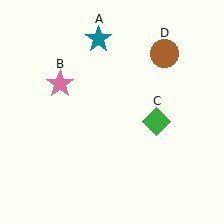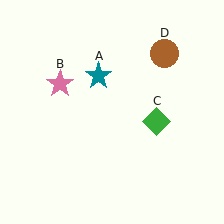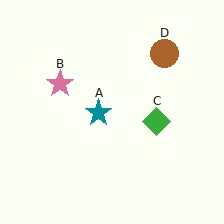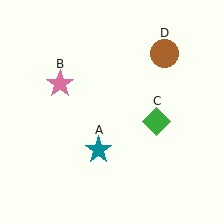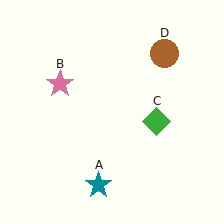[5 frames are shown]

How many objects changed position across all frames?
1 object changed position: teal star (object A).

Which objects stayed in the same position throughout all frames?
Pink star (object B) and green diamond (object C) and brown circle (object D) remained stationary.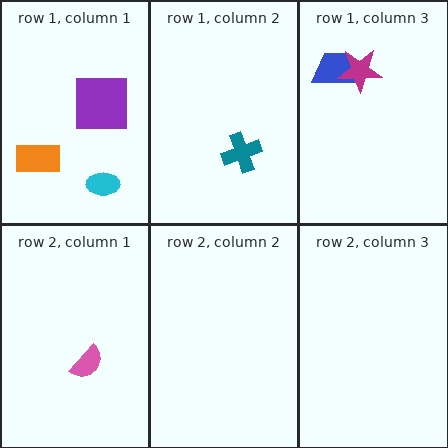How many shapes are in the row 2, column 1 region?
1.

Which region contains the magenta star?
The row 1, column 3 region.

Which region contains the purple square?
The row 1, column 1 region.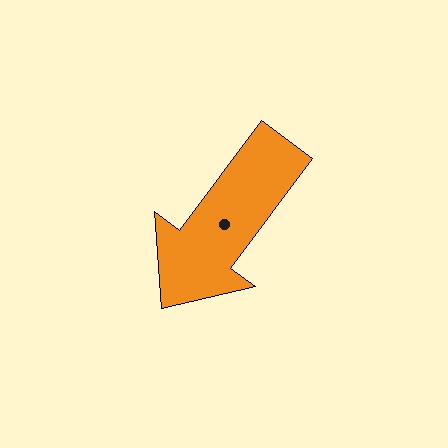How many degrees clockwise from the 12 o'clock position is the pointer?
Approximately 217 degrees.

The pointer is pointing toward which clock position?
Roughly 7 o'clock.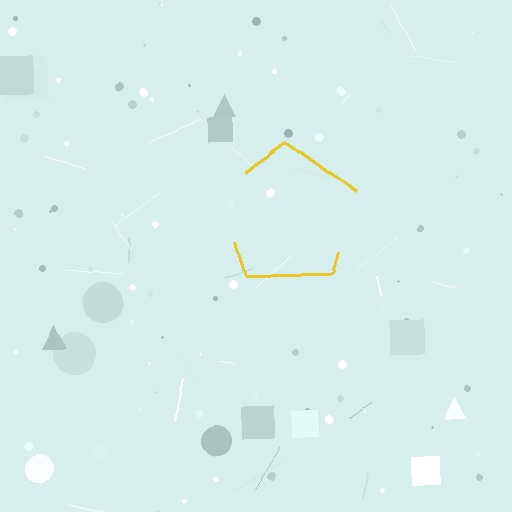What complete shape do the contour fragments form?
The contour fragments form a pentagon.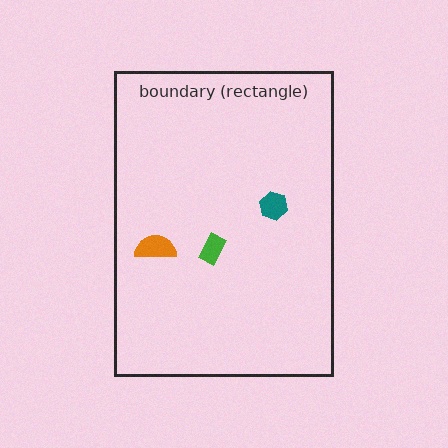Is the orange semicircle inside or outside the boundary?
Inside.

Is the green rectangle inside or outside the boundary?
Inside.